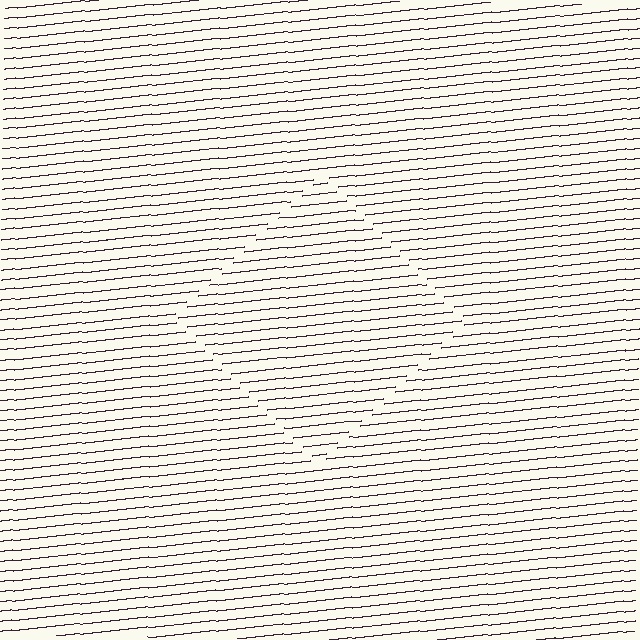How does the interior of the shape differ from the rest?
The interior of the shape contains the same grating, shifted by half a period — the contour is defined by the phase discontinuity where line-ends from the inner and outer gratings abut.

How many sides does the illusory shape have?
4 sides — the line-ends trace a square.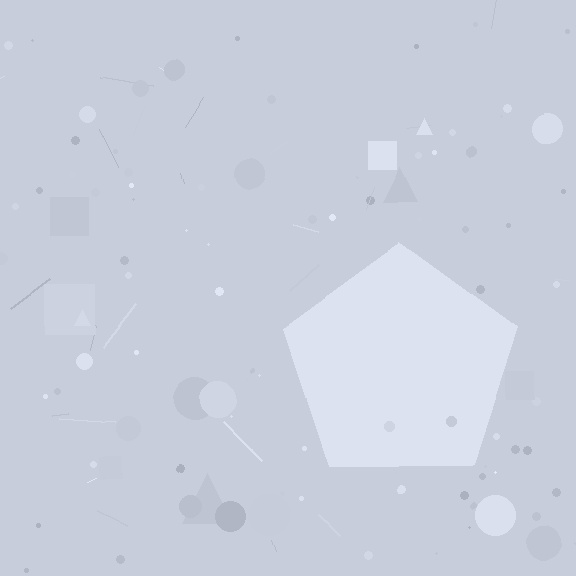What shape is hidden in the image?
A pentagon is hidden in the image.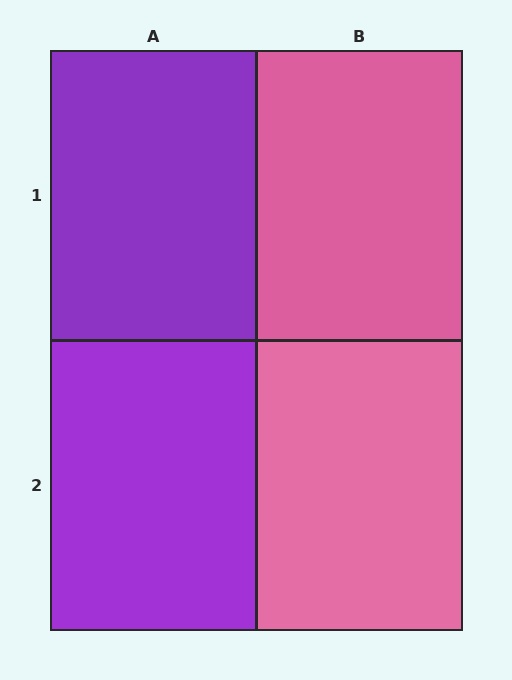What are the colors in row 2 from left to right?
Purple, pink.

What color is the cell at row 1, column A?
Purple.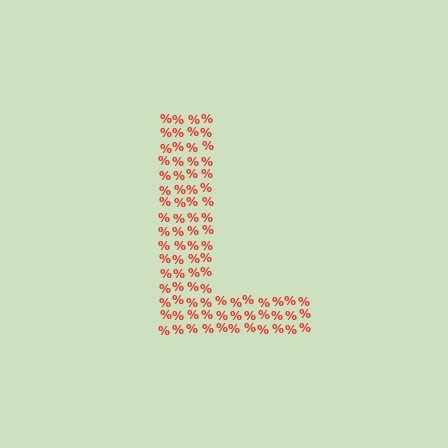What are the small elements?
The small elements are percent signs.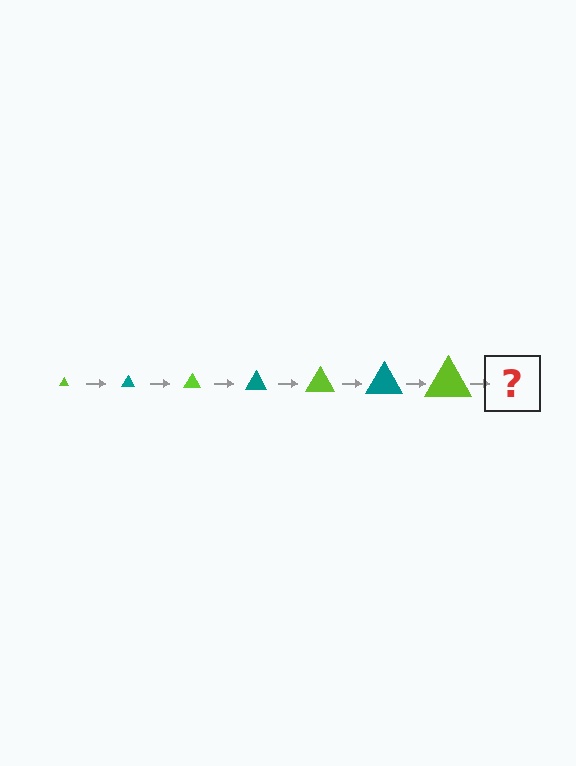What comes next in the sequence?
The next element should be a teal triangle, larger than the previous one.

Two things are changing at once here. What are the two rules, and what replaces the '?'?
The two rules are that the triangle grows larger each step and the color cycles through lime and teal. The '?' should be a teal triangle, larger than the previous one.